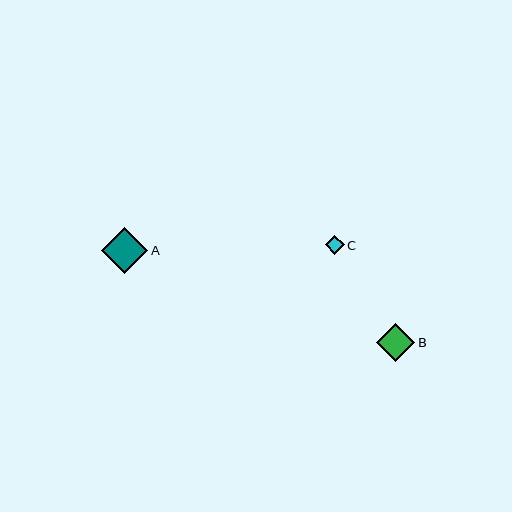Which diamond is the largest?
Diamond A is the largest with a size of approximately 46 pixels.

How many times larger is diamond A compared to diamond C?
Diamond A is approximately 2.5 times the size of diamond C.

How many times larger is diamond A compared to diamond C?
Diamond A is approximately 2.5 times the size of diamond C.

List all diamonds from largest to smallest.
From largest to smallest: A, B, C.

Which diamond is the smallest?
Diamond C is the smallest with a size of approximately 19 pixels.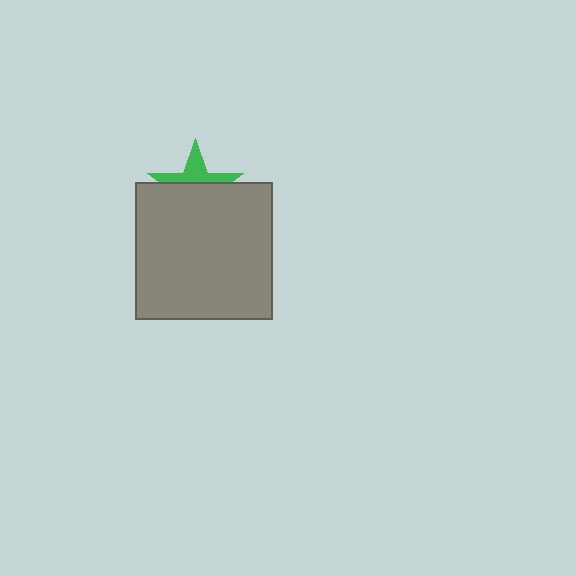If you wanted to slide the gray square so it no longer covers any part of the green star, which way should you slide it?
Slide it down — that is the most direct way to separate the two shapes.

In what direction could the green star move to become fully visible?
The green star could move up. That would shift it out from behind the gray square entirely.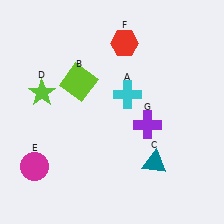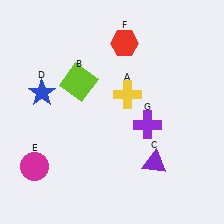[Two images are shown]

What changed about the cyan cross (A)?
In Image 1, A is cyan. In Image 2, it changed to yellow.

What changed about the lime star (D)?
In Image 1, D is lime. In Image 2, it changed to blue.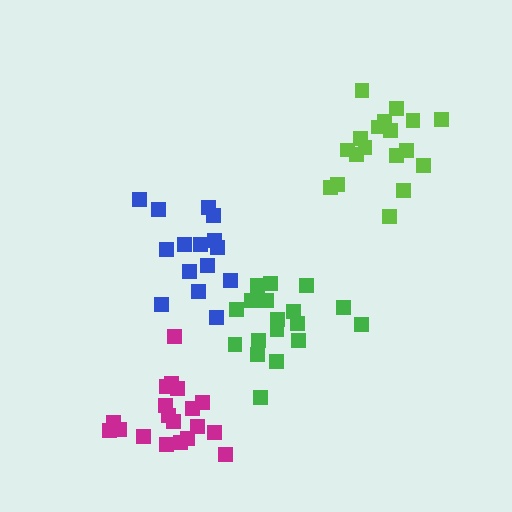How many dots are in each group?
Group 1: 18 dots, Group 2: 18 dots, Group 3: 19 dots, Group 4: 15 dots (70 total).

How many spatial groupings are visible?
There are 4 spatial groupings.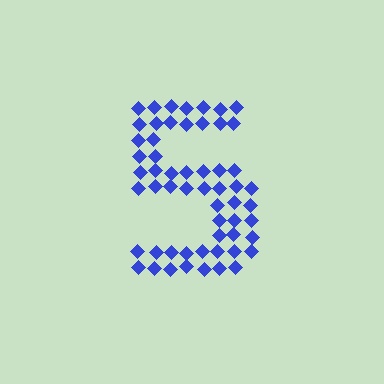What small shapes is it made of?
It is made of small diamonds.